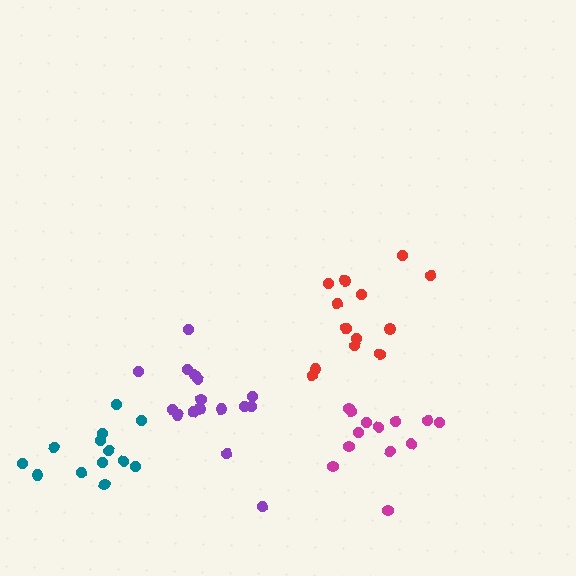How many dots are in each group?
Group 1: 13 dots, Group 2: 13 dots, Group 3: 14 dots, Group 4: 17 dots (57 total).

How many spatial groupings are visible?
There are 4 spatial groupings.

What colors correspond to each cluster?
The clusters are colored: magenta, teal, red, purple.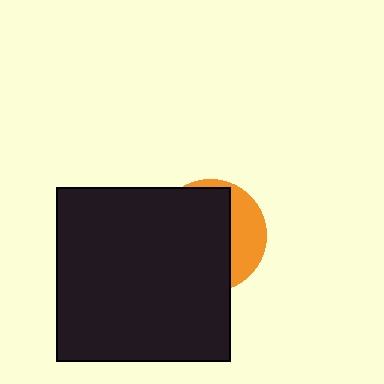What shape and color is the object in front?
The object in front is a black square.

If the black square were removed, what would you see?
You would see the complete orange circle.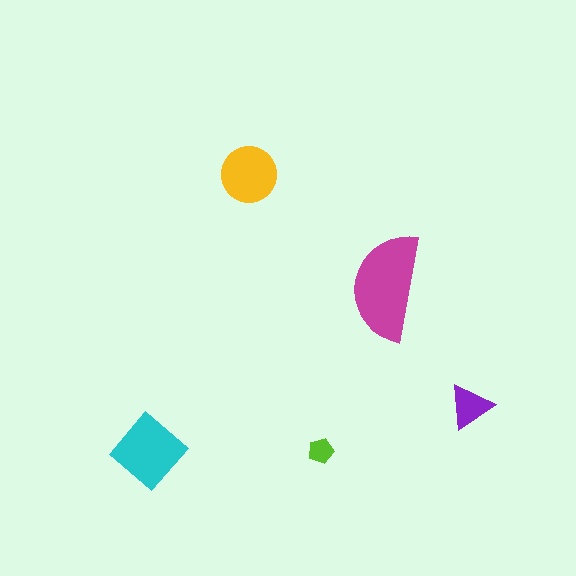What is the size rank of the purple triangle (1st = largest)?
4th.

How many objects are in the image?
There are 5 objects in the image.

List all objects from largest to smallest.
The magenta semicircle, the cyan diamond, the yellow circle, the purple triangle, the lime pentagon.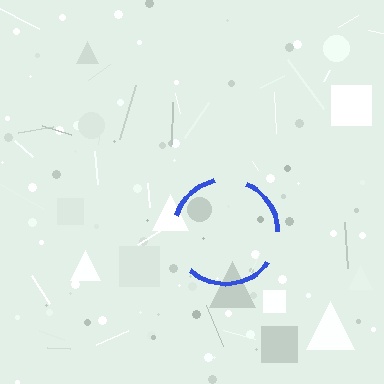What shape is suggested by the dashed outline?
The dashed outline suggests a circle.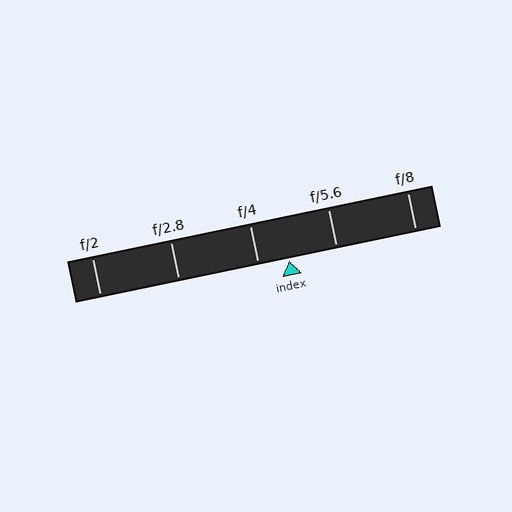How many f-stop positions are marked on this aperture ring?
There are 5 f-stop positions marked.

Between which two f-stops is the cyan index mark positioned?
The index mark is between f/4 and f/5.6.